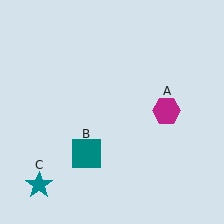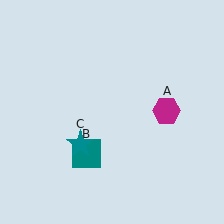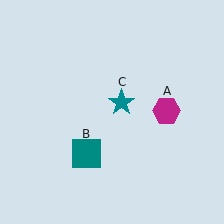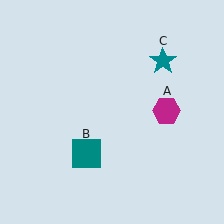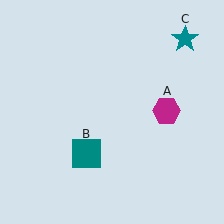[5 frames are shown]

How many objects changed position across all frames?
1 object changed position: teal star (object C).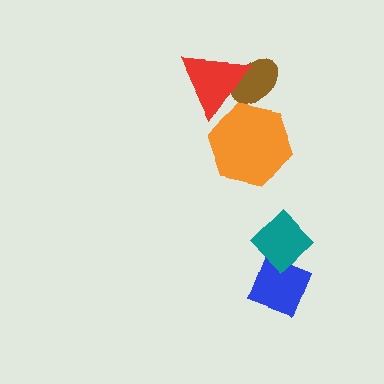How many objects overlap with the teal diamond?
1 object overlaps with the teal diamond.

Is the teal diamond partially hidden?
No, no other shape covers it.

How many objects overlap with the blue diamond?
1 object overlaps with the blue diamond.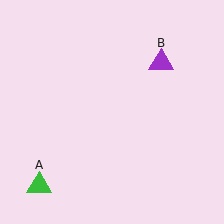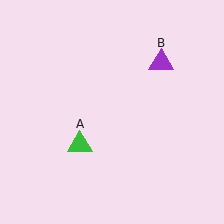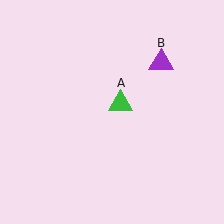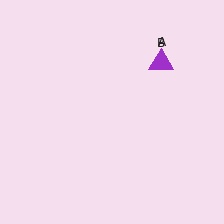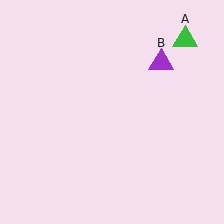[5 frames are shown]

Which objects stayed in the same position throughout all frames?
Purple triangle (object B) remained stationary.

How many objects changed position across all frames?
1 object changed position: green triangle (object A).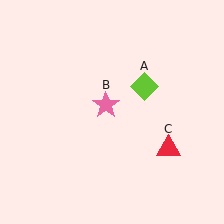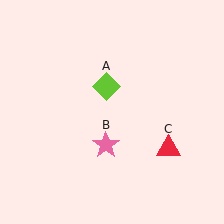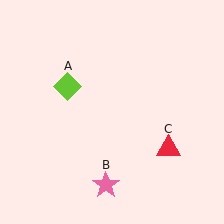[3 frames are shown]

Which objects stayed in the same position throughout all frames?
Red triangle (object C) remained stationary.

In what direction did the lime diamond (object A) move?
The lime diamond (object A) moved left.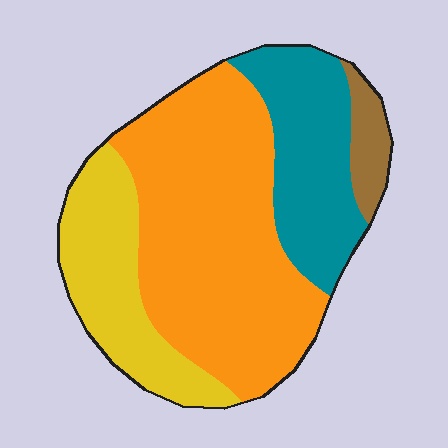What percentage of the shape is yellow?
Yellow takes up less than a quarter of the shape.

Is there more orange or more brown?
Orange.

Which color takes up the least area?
Brown, at roughly 5%.